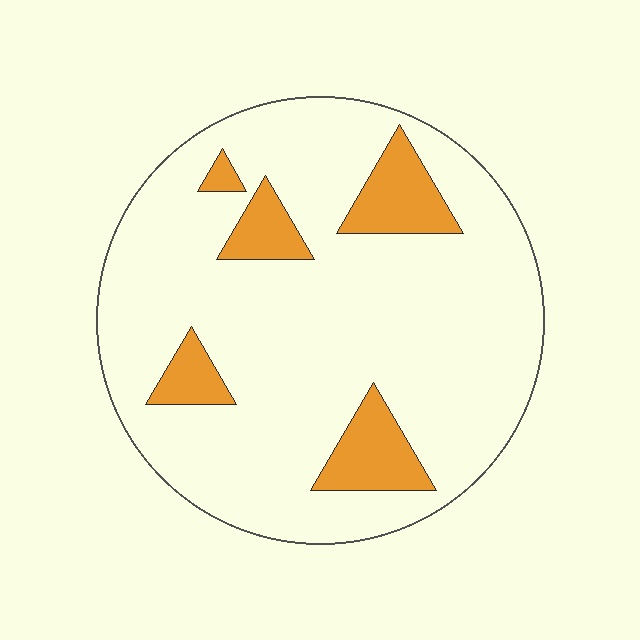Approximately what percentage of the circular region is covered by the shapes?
Approximately 15%.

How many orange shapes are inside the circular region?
5.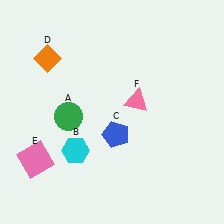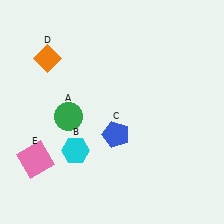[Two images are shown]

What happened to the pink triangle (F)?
The pink triangle (F) was removed in Image 2. It was in the top-right area of Image 1.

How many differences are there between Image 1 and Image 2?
There is 1 difference between the two images.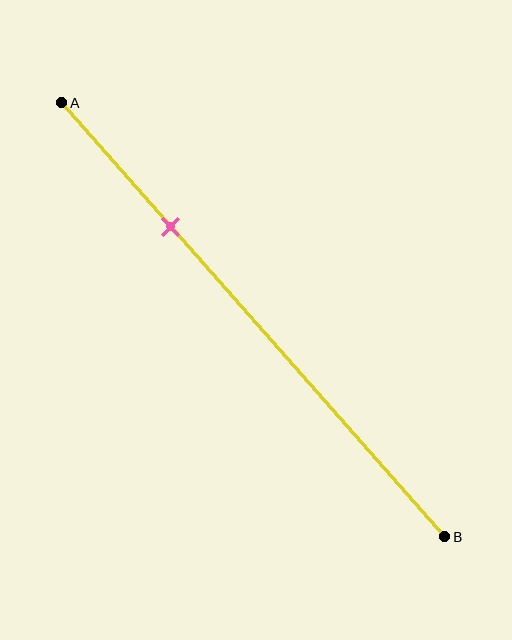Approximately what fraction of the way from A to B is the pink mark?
The pink mark is approximately 30% of the way from A to B.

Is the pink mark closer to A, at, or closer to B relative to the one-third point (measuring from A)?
The pink mark is closer to point A than the one-third point of segment AB.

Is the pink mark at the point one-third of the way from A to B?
No, the mark is at about 30% from A, not at the 33% one-third point.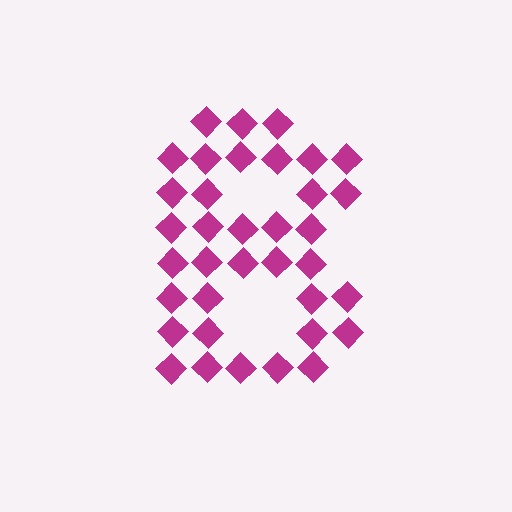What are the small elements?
The small elements are diamonds.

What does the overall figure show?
The overall figure shows the digit 8.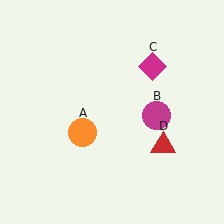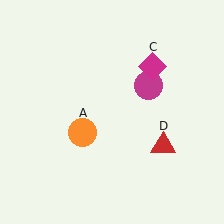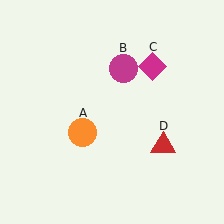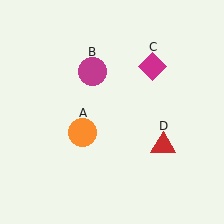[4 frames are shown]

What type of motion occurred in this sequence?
The magenta circle (object B) rotated counterclockwise around the center of the scene.